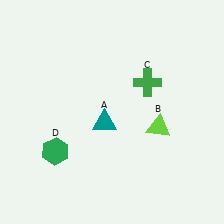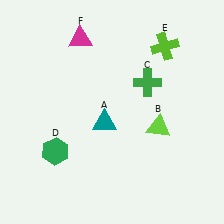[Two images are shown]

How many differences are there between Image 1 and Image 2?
There are 2 differences between the two images.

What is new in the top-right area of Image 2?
A lime cross (E) was added in the top-right area of Image 2.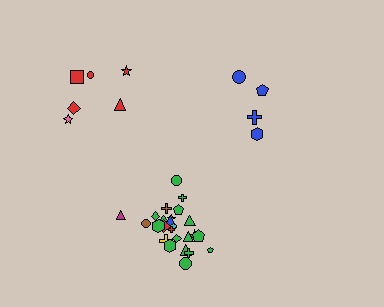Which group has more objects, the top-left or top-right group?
The top-left group.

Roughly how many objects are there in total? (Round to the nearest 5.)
Roughly 35 objects in total.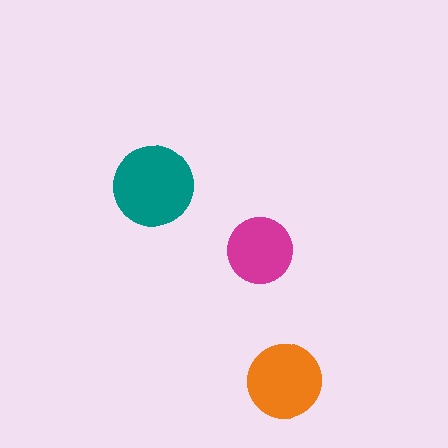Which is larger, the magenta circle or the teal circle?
The teal one.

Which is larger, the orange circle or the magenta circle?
The orange one.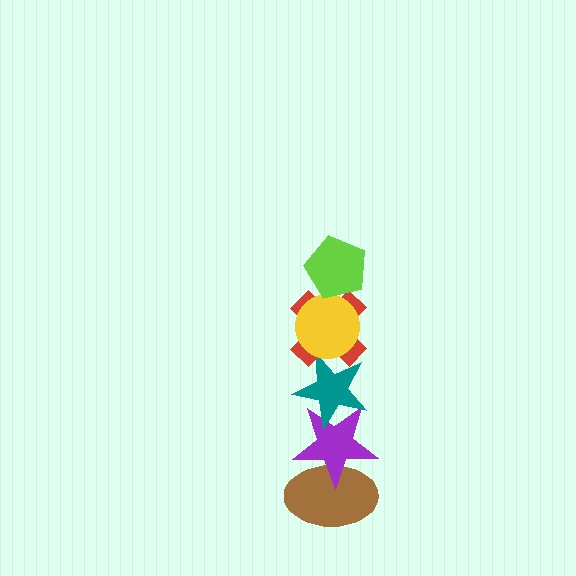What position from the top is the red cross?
The red cross is 3rd from the top.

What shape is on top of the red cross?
The yellow circle is on top of the red cross.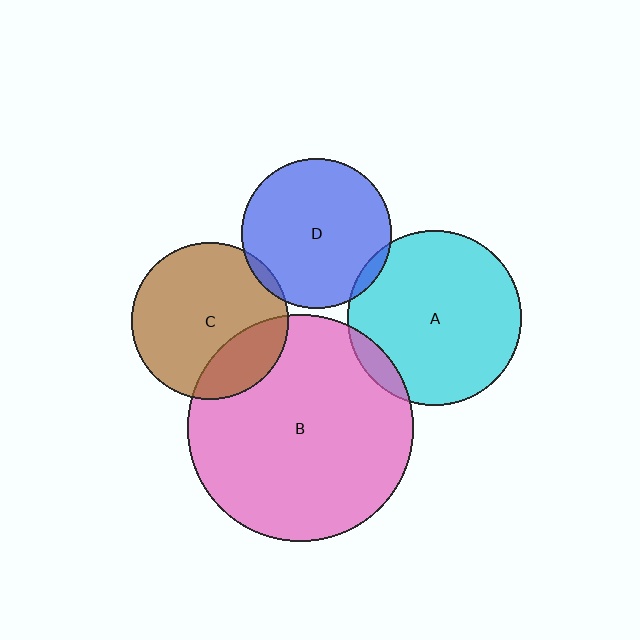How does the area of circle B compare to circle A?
Approximately 1.7 times.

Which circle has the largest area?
Circle B (pink).